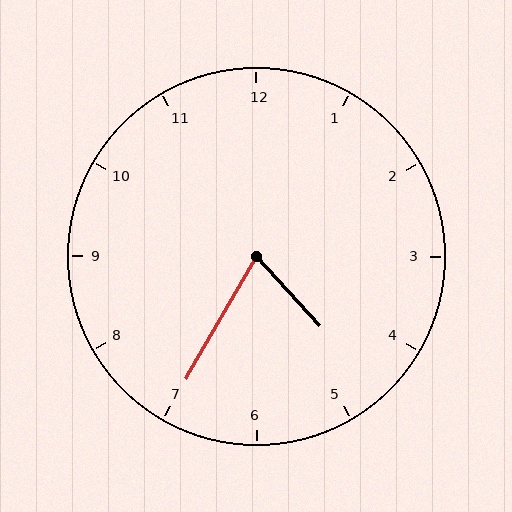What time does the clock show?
4:35.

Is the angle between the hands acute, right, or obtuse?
It is acute.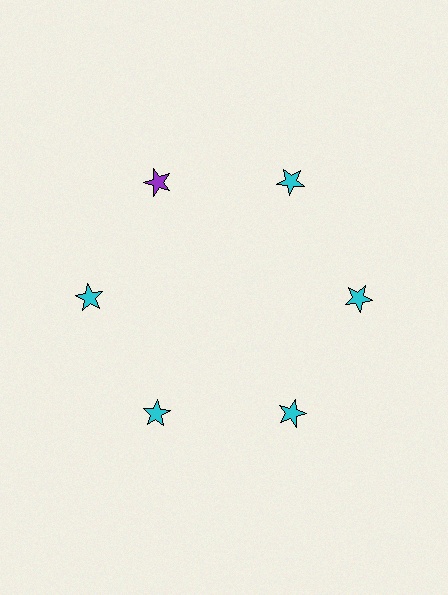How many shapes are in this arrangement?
There are 6 shapes arranged in a ring pattern.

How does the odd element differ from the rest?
It has a different color: purple instead of cyan.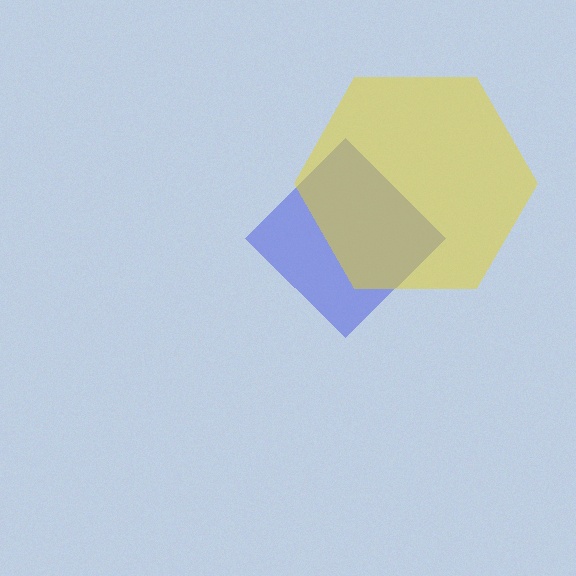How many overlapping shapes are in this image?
There are 2 overlapping shapes in the image.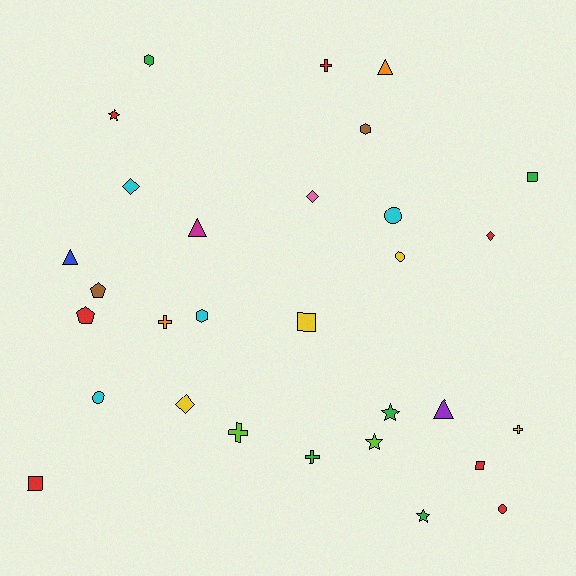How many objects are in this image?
There are 30 objects.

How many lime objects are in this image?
There are 2 lime objects.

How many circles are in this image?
There are 4 circles.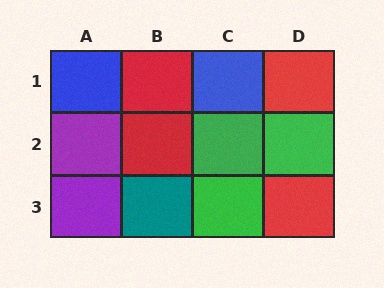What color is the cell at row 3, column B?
Teal.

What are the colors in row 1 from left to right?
Blue, red, blue, red.